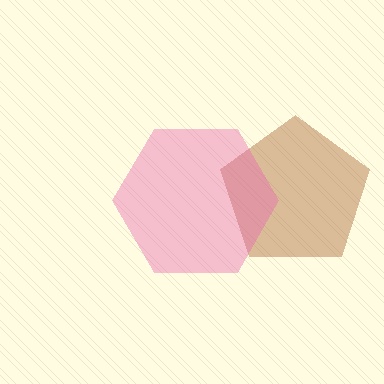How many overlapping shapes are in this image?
There are 2 overlapping shapes in the image.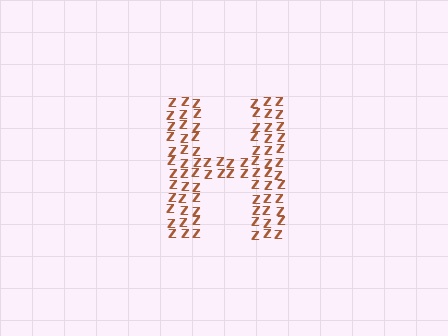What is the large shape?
The large shape is the letter H.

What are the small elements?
The small elements are letter Z's.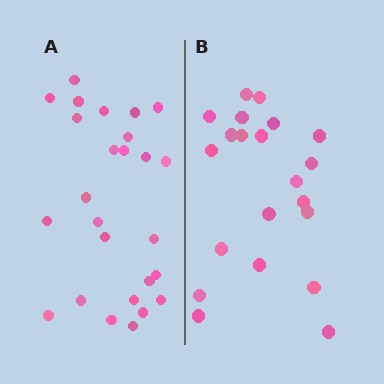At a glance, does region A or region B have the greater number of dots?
Region A (the left region) has more dots.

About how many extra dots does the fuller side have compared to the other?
Region A has about 5 more dots than region B.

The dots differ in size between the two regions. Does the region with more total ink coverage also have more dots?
No. Region B has more total ink coverage because its dots are larger, but region A actually contains more individual dots. Total area can be misleading — the number of items is what matters here.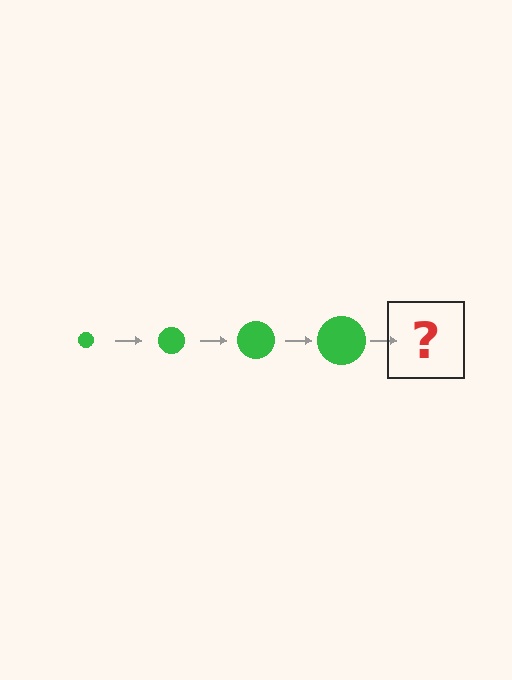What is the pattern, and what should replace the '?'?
The pattern is that the circle gets progressively larger each step. The '?' should be a green circle, larger than the previous one.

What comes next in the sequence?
The next element should be a green circle, larger than the previous one.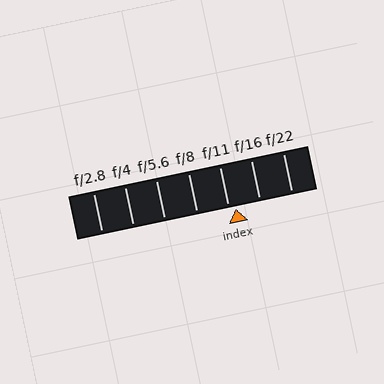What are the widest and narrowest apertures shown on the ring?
The widest aperture shown is f/2.8 and the narrowest is f/22.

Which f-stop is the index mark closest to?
The index mark is closest to f/11.